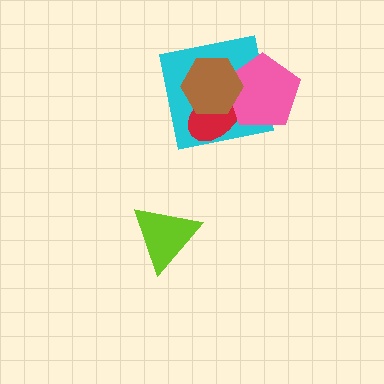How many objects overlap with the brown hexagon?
3 objects overlap with the brown hexagon.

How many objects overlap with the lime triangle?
0 objects overlap with the lime triangle.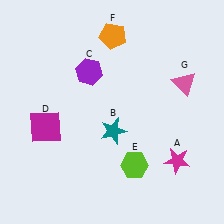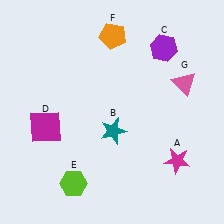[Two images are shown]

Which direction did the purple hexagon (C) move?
The purple hexagon (C) moved right.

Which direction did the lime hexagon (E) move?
The lime hexagon (E) moved left.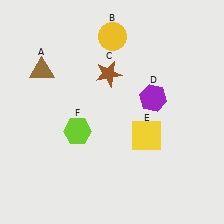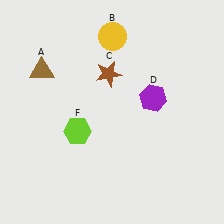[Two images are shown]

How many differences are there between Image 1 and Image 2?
There is 1 difference between the two images.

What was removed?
The yellow square (E) was removed in Image 2.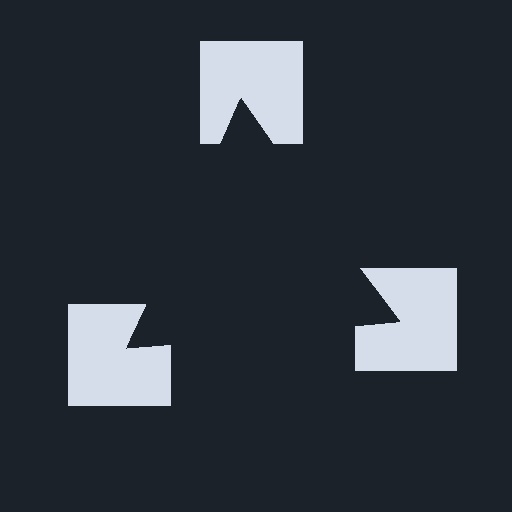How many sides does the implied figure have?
3 sides.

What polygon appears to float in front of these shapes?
An illusory triangle — its edges are inferred from the aligned wedge cuts in the notched squares, not physically drawn.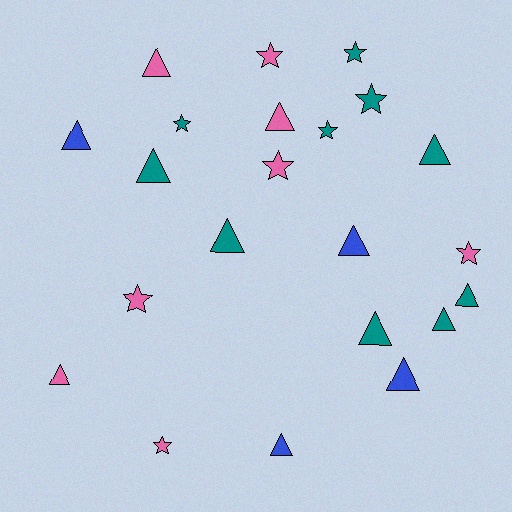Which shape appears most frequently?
Triangle, with 13 objects.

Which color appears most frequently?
Teal, with 10 objects.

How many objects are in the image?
There are 22 objects.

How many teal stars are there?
There are 4 teal stars.